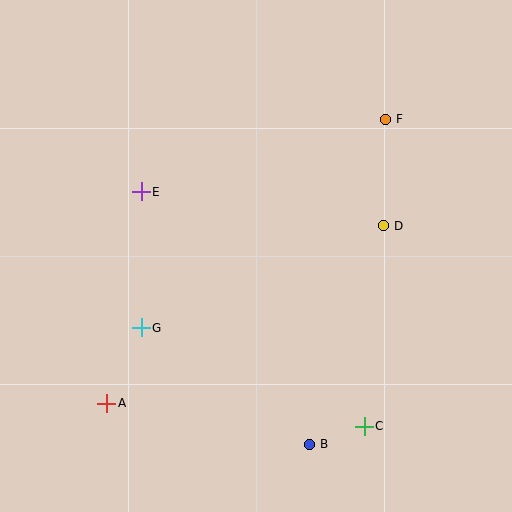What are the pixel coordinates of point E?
Point E is at (141, 192).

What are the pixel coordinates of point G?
Point G is at (141, 328).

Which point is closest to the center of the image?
Point D at (383, 226) is closest to the center.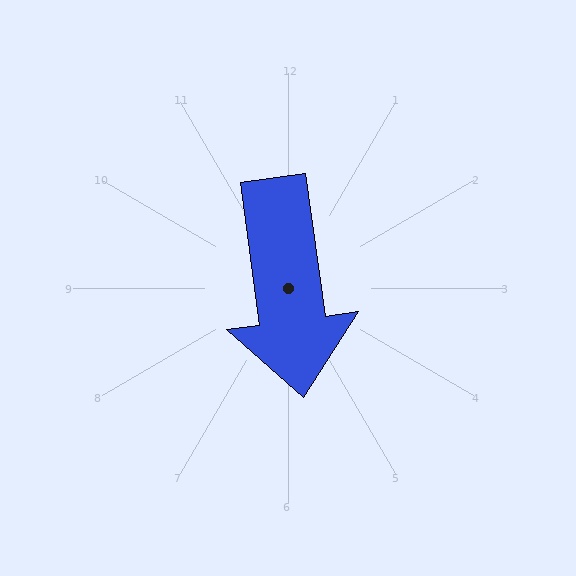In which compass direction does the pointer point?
South.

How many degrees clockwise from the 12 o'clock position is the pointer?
Approximately 172 degrees.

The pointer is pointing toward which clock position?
Roughly 6 o'clock.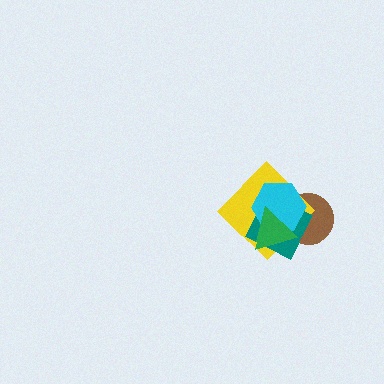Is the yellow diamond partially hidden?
Yes, it is partially covered by another shape.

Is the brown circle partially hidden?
Yes, it is partially covered by another shape.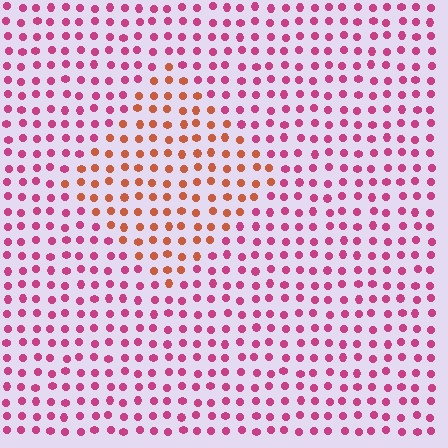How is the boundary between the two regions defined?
The boundary is defined purely by a slight shift in hue (about 45 degrees). Spacing, size, and orientation are identical on both sides.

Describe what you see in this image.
The image is filled with small magenta elements in a uniform arrangement. A diamond-shaped region is visible where the elements are tinted to a slightly different hue, forming a subtle color boundary.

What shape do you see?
I see a diamond.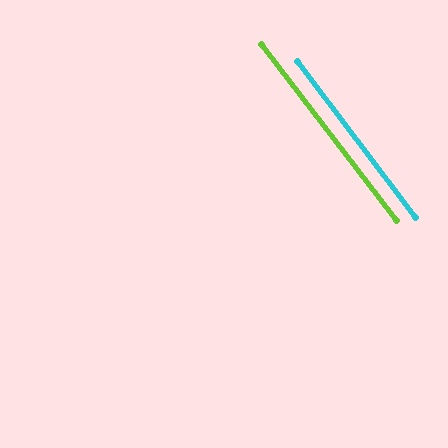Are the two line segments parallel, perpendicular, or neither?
Parallel — their directions differ by only 0.5°.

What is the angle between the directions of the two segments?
Approximately 1 degree.